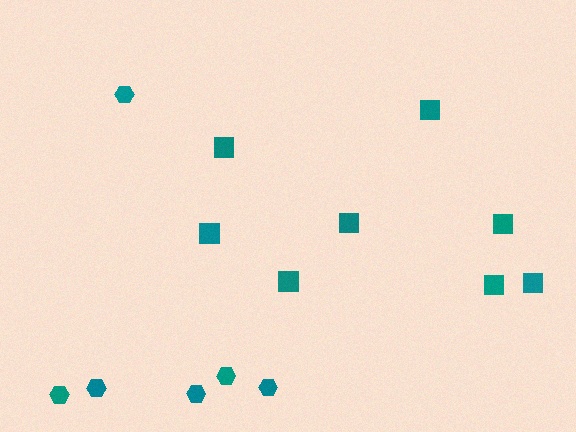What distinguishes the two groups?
There are 2 groups: one group of hexagons (6) and one group of squares (8).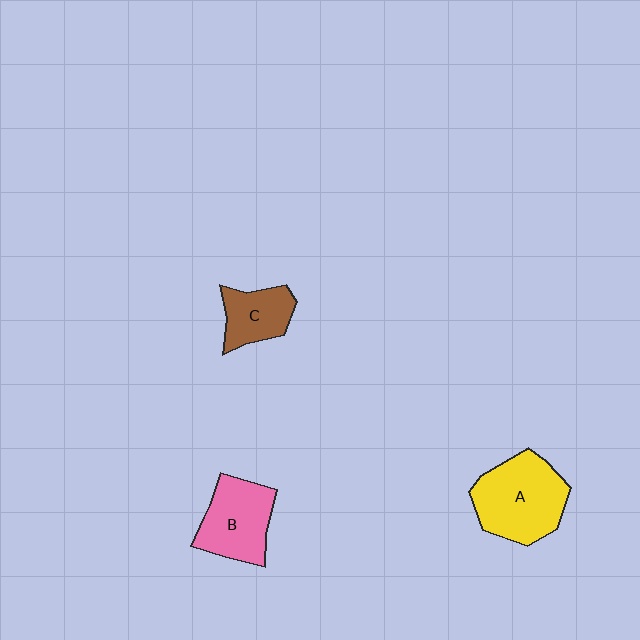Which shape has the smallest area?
Shape C (brown).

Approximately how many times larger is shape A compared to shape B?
Approximately 1.3 times.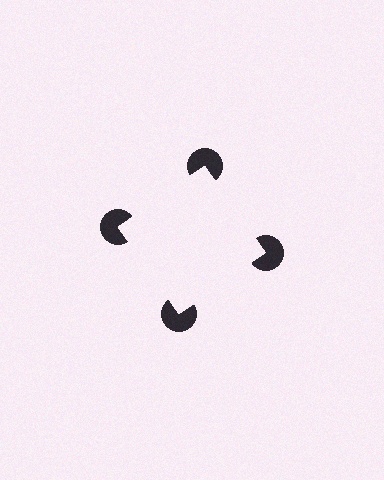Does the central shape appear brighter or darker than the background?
It typically appears slightly brighter than the background, even though no actual brightness change is drawn.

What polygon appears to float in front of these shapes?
An illusory square — its edges are inferred from the aligned wedge cuts in the pac-man discs, not physically drawn.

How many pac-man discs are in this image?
There are 4 — one at each vertex of the illusory square.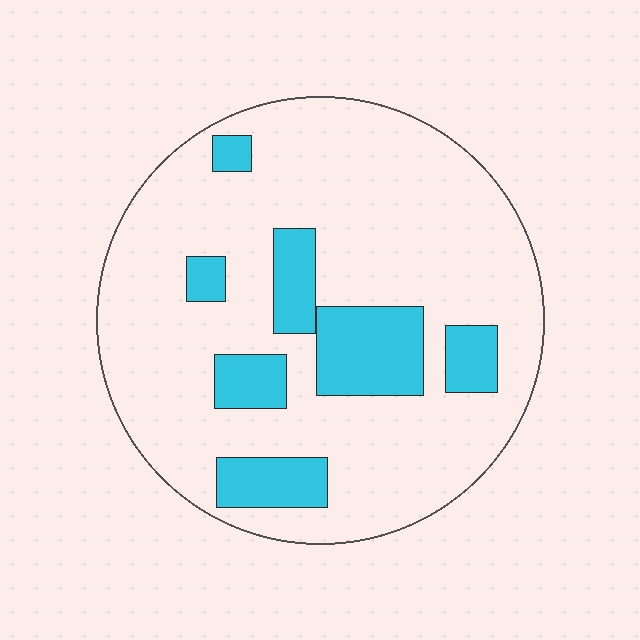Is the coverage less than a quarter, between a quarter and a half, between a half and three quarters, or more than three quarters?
Less than a quarter.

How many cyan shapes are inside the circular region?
7.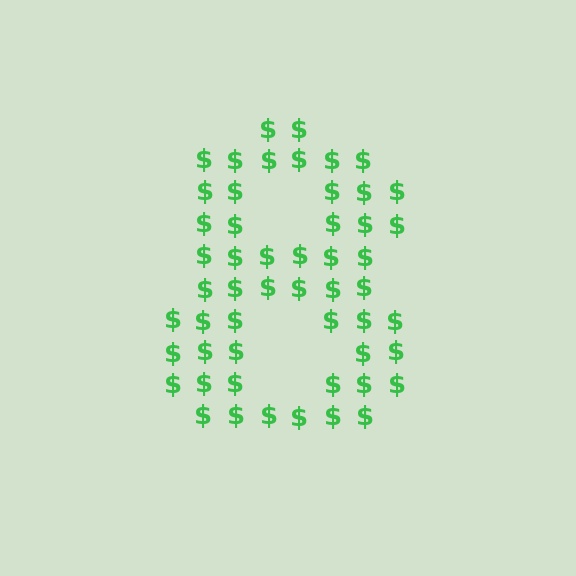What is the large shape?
The large shape is the digit 8.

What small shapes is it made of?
It is made of small dollar signs.